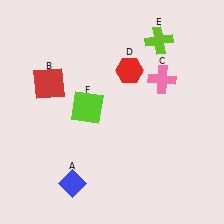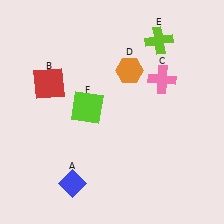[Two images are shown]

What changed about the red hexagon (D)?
In Image 1, D is red. In Image 2, it changed to orange.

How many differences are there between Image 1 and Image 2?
There is 1 difference between the two images.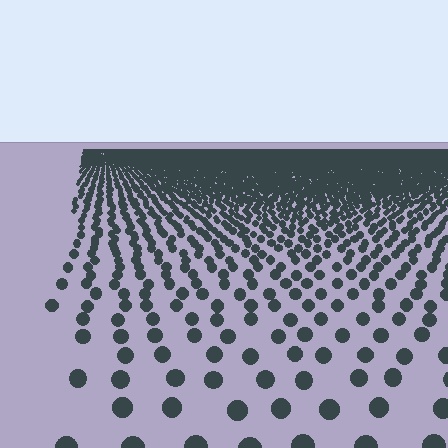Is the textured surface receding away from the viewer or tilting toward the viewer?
The surface is receding away from the viewer. Texture elements get smaller and denser toward the top.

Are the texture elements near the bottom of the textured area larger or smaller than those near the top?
Larger. Near the bottom, elements are closer to the viewer and appear at a bigger on-screen size.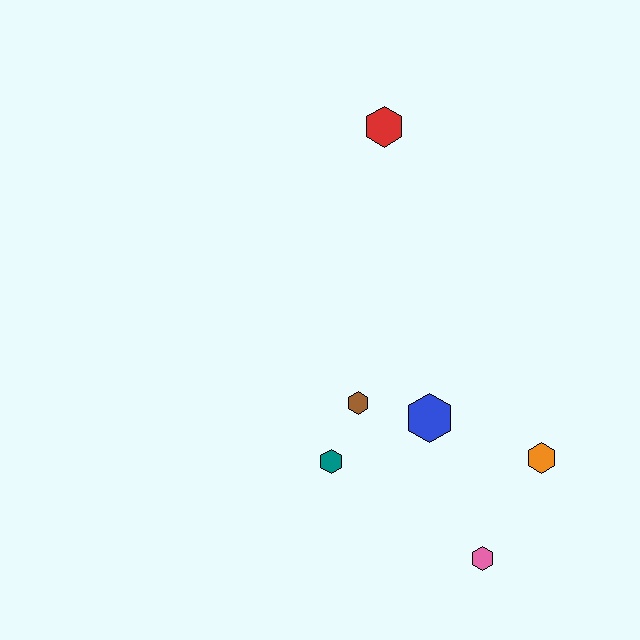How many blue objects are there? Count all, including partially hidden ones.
There is 1 blue object.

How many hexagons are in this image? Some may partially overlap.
There are 6 hexagons.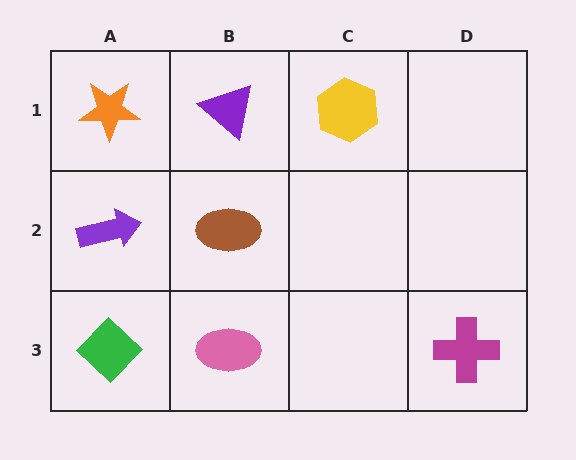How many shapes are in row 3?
3 shapes.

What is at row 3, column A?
A green diamond.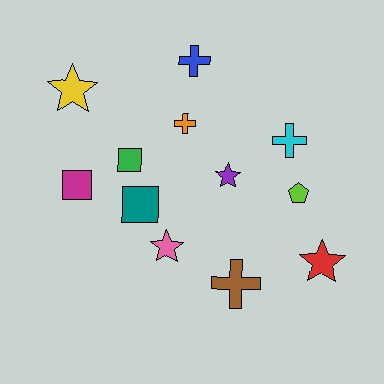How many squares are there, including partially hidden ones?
There are 3 squares.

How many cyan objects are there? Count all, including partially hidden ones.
There is 1 cyan object.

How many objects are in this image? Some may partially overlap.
There are 12 objects.